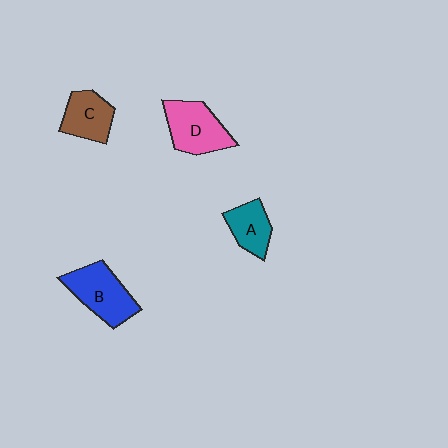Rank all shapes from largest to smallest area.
From largest to smallest: B (blue), D (pink), C (brown), A (teal).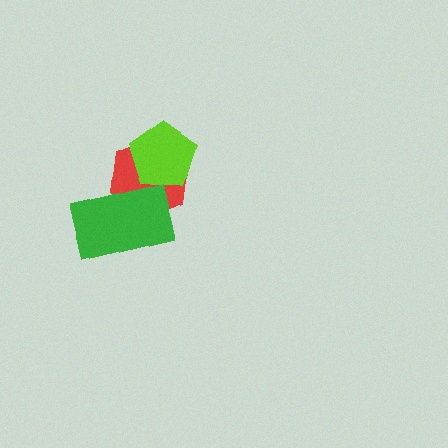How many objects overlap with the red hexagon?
2 objects overlap with the red hexagon.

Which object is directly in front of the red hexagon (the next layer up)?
The lime pentagon is directly in front of the red hexagon.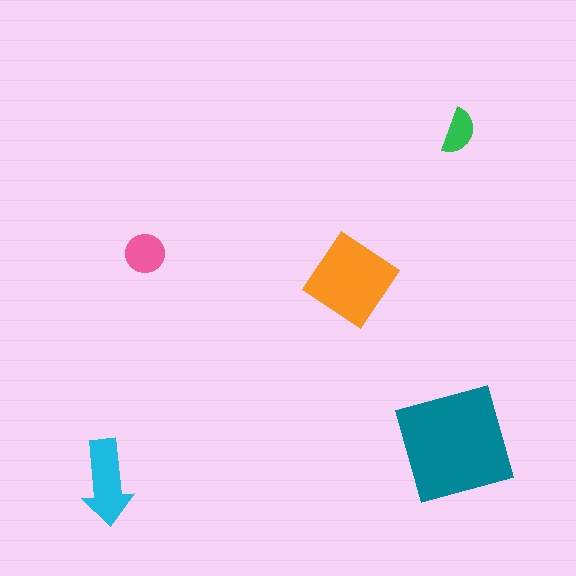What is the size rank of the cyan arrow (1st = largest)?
3rd.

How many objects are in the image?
There are 5 objects in the image.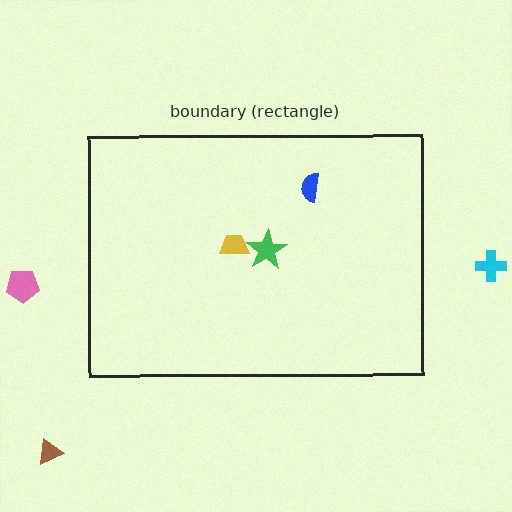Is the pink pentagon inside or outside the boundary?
Outside.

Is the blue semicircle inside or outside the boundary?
Inside.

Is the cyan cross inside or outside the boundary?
Outside.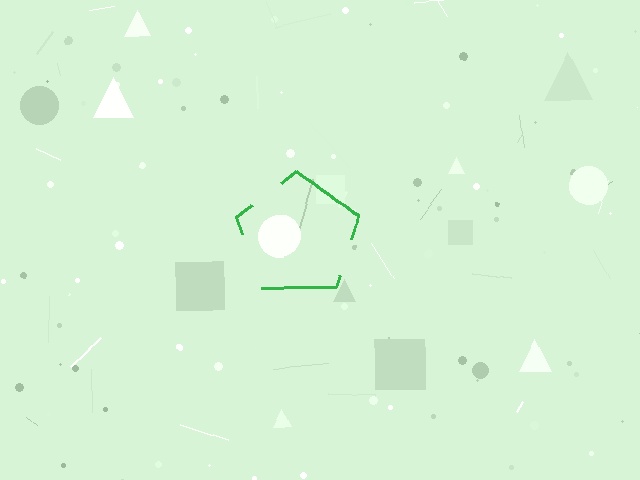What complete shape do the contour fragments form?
The contour fragments form a pentagon.